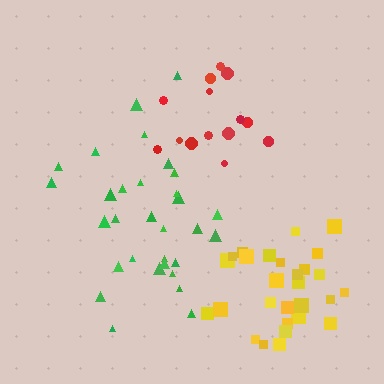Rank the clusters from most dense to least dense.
yellow, red, green.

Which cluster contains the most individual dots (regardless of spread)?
Green (31).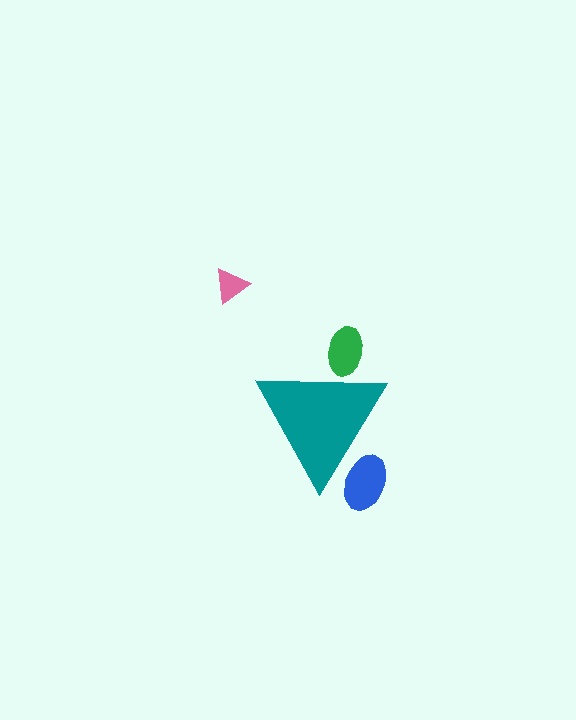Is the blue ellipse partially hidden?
Yes, the blue ellipse is partially hidden behind the teal triangle.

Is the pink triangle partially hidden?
No, the pink triangle is fully visible.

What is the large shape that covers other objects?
A teal triangle.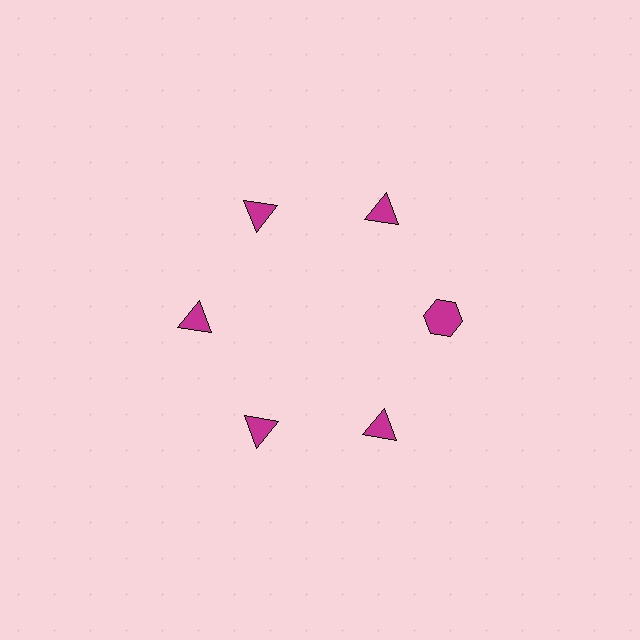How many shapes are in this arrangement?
There are 6 shapes arranged in a ring pattern.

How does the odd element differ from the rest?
It has a different shape: hexagon instead of triangle.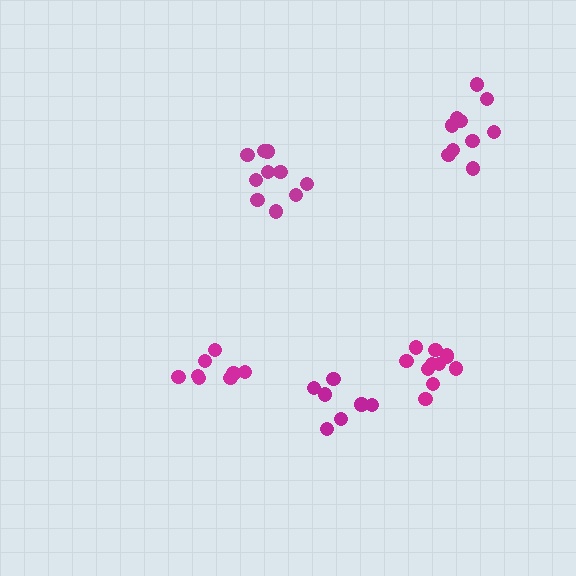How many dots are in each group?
Group 1: 10 dots, Group 2: 7 dots, Group 3: 10 dots, Group 4: 12 dots, Group 5: 8 dots (47 total).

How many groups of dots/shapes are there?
There are 5 groups.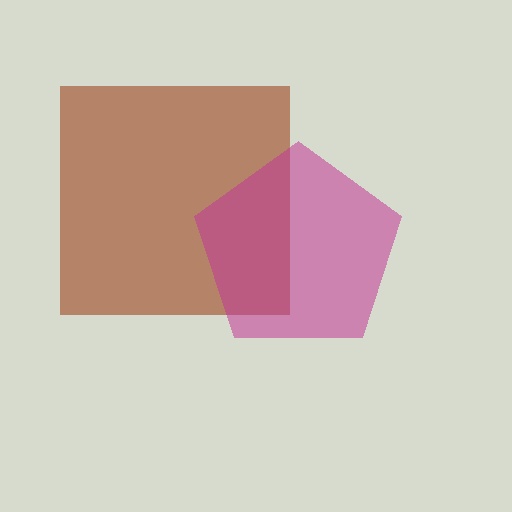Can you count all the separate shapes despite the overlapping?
Yes, there are 2 separate shapes.